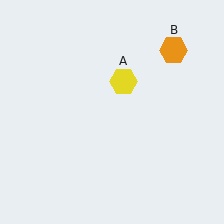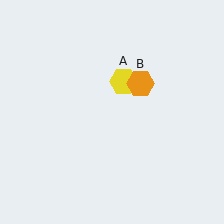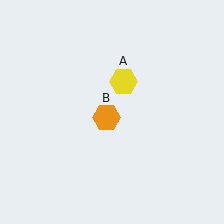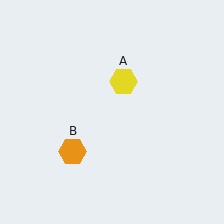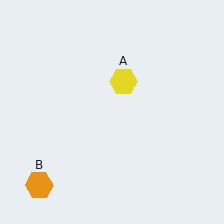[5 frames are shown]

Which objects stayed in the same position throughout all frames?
Yellow hexagon (object A) remained stationary.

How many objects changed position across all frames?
1 object changed position: orange hexagon (object B).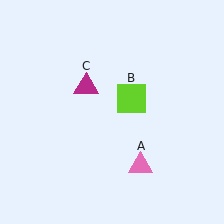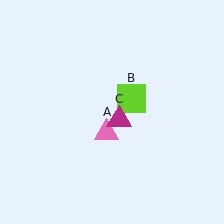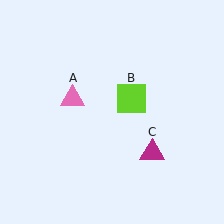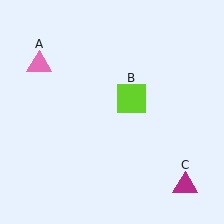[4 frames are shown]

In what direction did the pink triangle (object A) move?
The pink triangle (object A) moved up and to the left.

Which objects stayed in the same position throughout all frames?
Lime square (object B) remained stationary.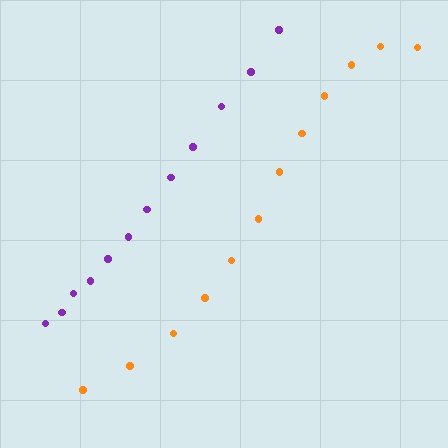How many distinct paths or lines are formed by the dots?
There are 2 distinct paths.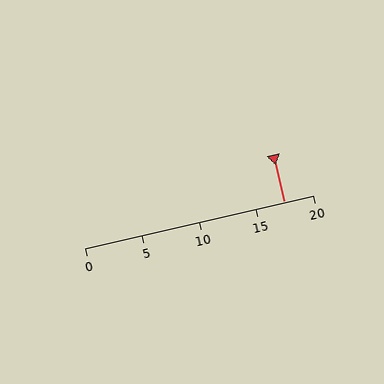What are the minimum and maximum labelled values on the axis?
The axis runs from 0 to 20.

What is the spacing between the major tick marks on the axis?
The major ticks are spaced 5 apart.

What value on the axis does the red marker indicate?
The marker indicates approximately 17.5.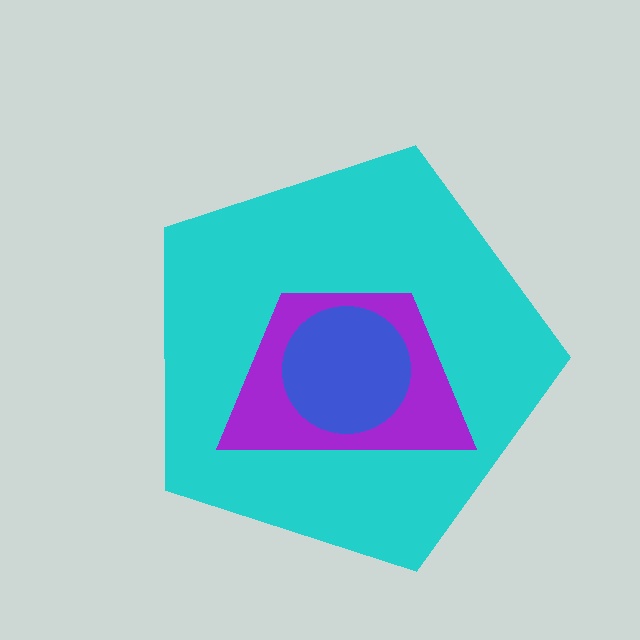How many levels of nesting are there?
3.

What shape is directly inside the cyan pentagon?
The purple trapezoid.